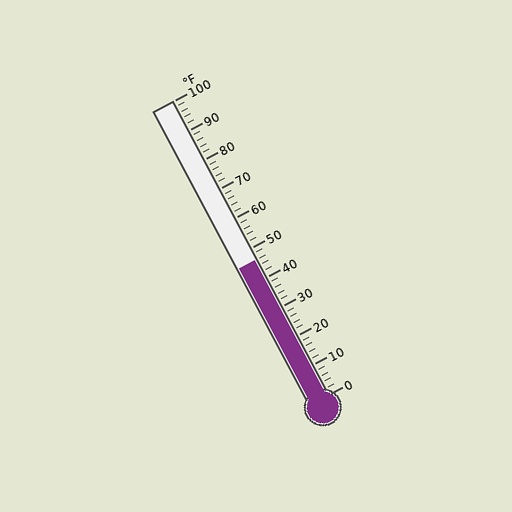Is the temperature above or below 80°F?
The temperature is below 80°F.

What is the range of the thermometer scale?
The thermometer scale ranges from 0°F to 100°F.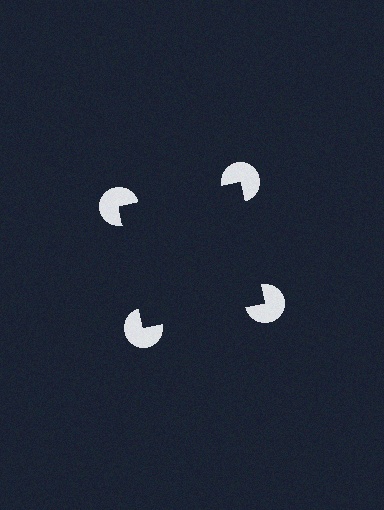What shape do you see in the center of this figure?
An illusory square — its edges are inferred from the aligned wedge cuts in the pac-man discs, not physically drawn.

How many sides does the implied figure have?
4 sides.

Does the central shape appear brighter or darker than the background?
It typically appears slightly darker than the background, even though no actual brightness change is drawn.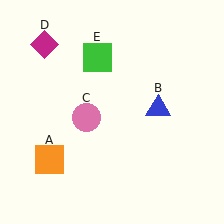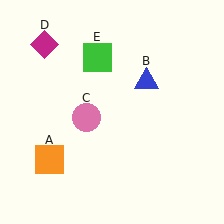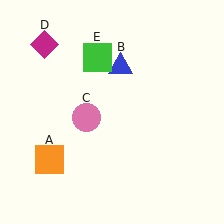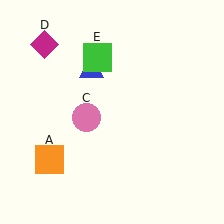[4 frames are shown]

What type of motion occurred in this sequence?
The blue triangle (object B) rotated counterclockwise around the center of the scene.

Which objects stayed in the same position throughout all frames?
Orange square (object A) and pink circle (object C) and magenta diamond (object D) and green square (object E) remained stationary.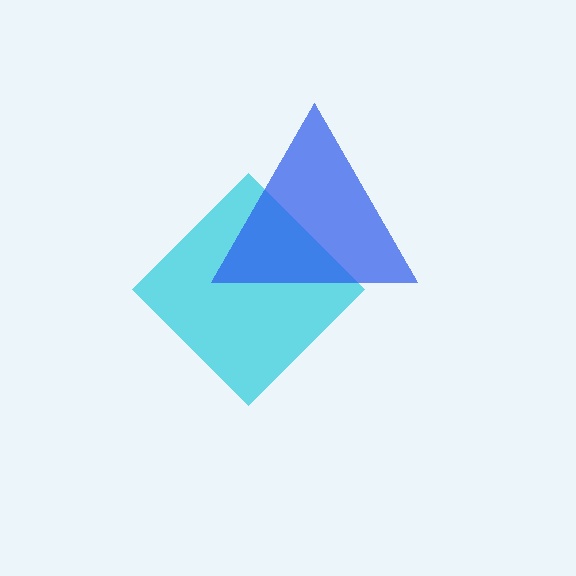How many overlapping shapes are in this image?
There are 2 overlapping shapes in the image.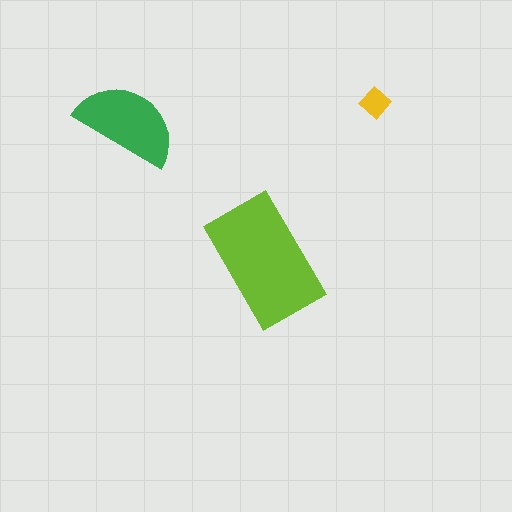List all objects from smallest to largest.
The yellow diamond, the green semicircle, the lime rectangle.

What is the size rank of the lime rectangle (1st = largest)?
1st.